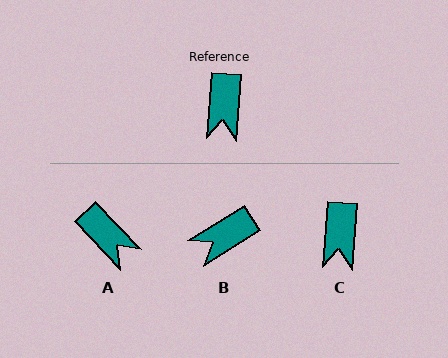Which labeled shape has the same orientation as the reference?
C.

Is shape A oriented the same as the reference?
No, it is off by about 48 degrees.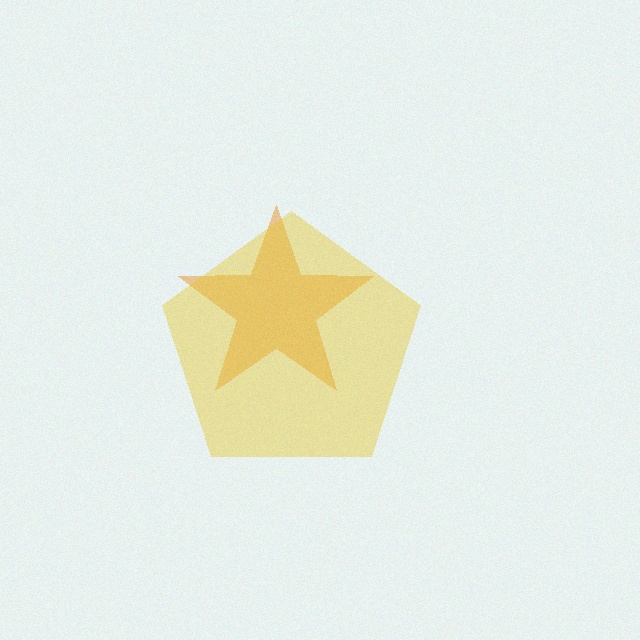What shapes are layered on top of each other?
The layered shapes are: an orange star, a yellow pentagon.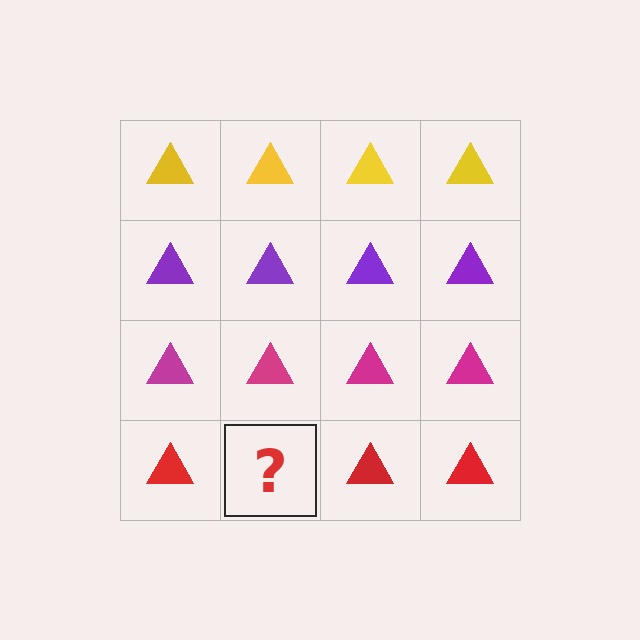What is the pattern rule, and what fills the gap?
The rule is that each row has a consistent color. The gap should be filled with a red triangle.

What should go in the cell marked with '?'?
The missing cell should contain a red triangle.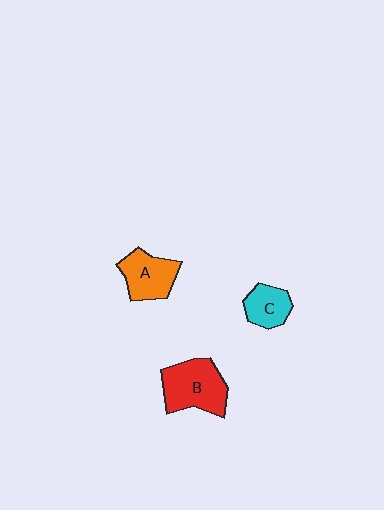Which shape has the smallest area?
Shape C (cyan).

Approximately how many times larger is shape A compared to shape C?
Approximately 1.4 times.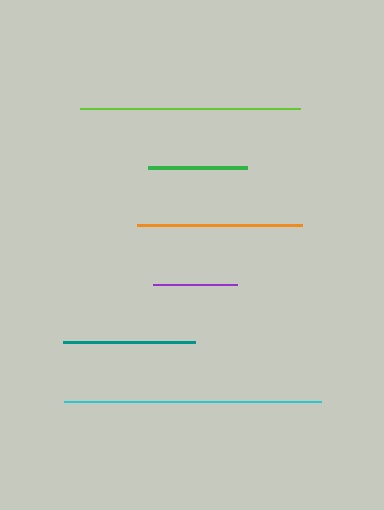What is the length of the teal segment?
The teal segment is approximately 132 pixels long.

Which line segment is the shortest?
The purple line is the shortest at approximately 84 pixels.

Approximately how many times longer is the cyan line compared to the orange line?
The cyan line is approximately 1.6 times the length of the orange line.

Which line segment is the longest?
The cyan line is the longest at approximately 257 pixels.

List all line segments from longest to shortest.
From longest to shortest: cyan, lime, orange, teal, green, purple.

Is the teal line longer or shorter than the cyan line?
The cyan line is longer than the teal line.